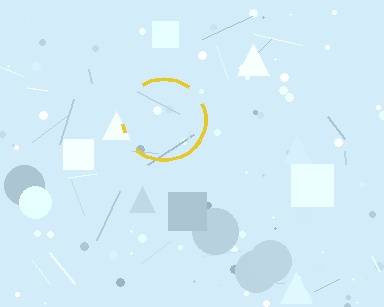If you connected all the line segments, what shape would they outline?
They would outline a circle.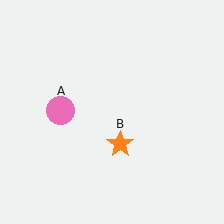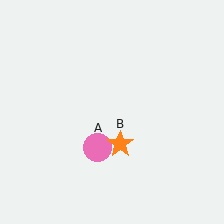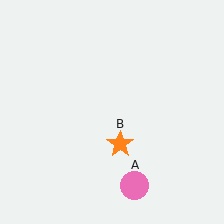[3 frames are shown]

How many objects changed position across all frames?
1 object changed position: pink circle (object A).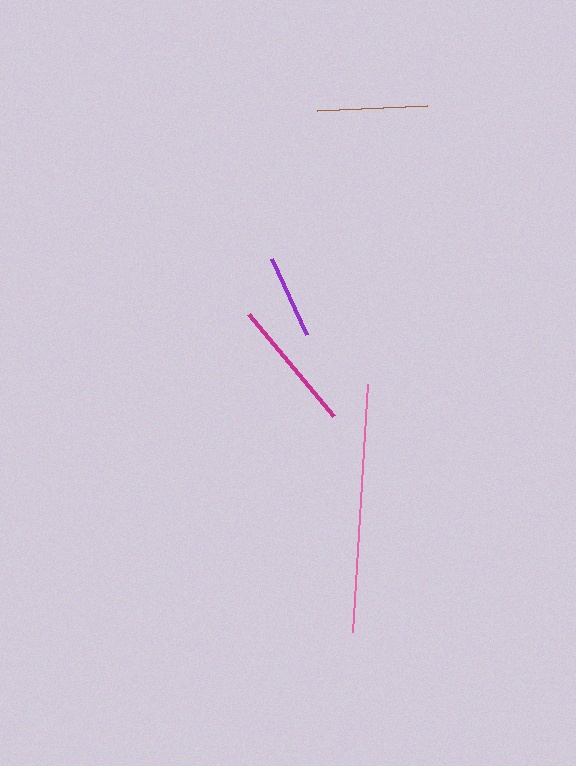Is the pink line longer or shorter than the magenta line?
The pink line is longer than the magenta line.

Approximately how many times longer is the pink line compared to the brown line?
The pink line is approximately 2.3 times the length of the brown line.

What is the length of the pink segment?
The pink segment is approximately 249 pixels long.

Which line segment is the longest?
The pink line is the longest at approximately 249 pixels.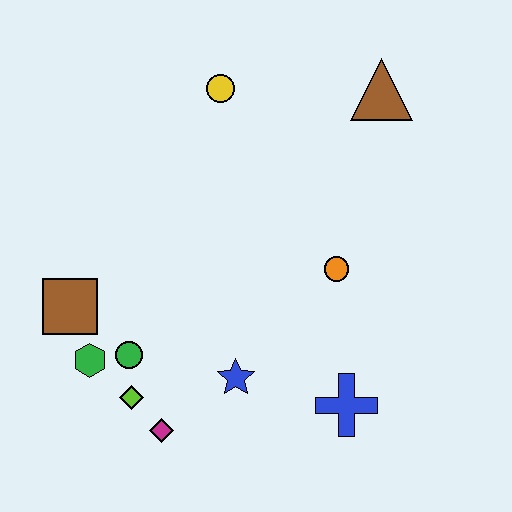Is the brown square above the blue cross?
Yes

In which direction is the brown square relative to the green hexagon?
The brown square is above the green hexagon.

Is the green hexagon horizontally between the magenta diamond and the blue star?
No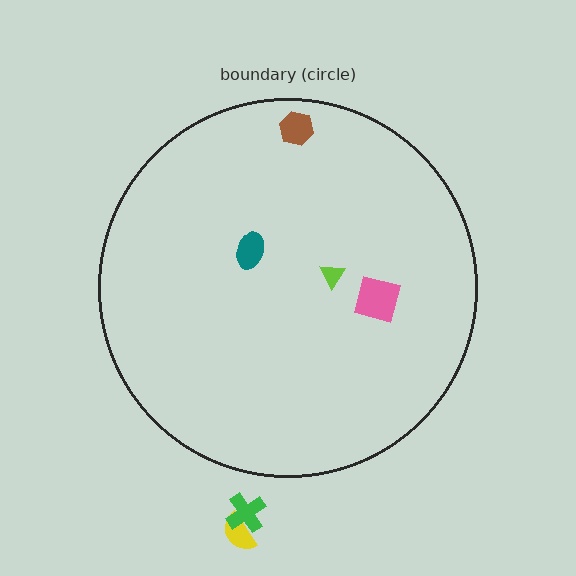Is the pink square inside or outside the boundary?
Inside.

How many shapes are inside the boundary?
4 inside, 2 outside.